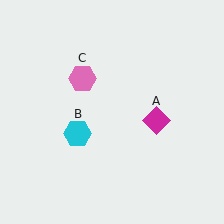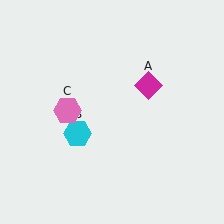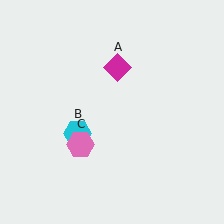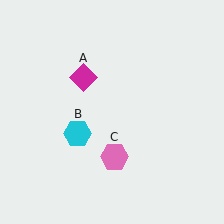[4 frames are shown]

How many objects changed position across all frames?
2 objects changed position: magenta diamond (object A), pink hexagon (object C).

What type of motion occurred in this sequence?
The magenta diamond (object A), pink hexagon (object C) rotated counterclockwise around the center of the scene.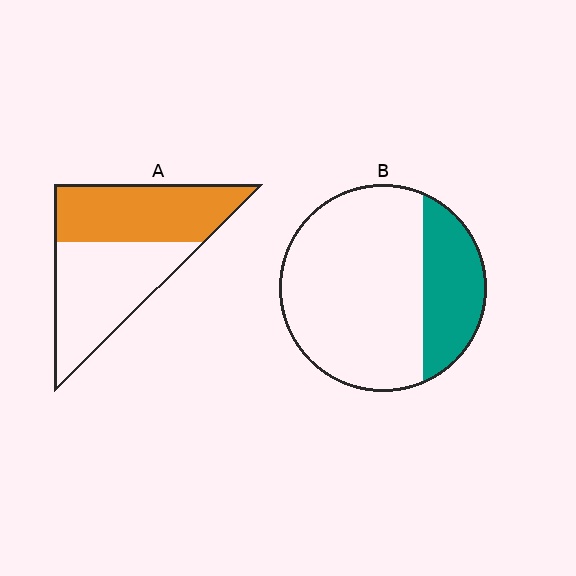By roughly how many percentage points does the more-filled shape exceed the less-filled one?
By roughly 20 percentage points (A over B).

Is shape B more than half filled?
No.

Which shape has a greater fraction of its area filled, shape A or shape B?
Shape A.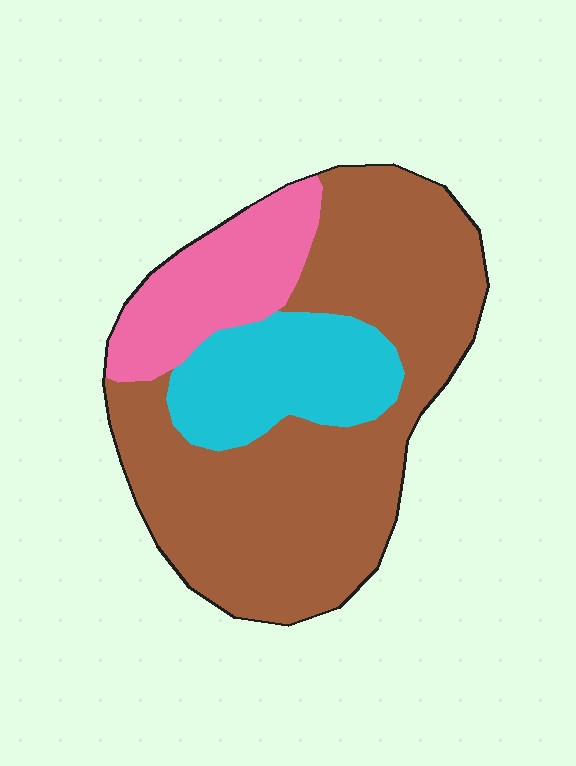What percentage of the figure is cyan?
Cyan takes up about one fifth (1/5) of the figure.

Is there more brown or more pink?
Brown.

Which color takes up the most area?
Brown, at roughly 65%.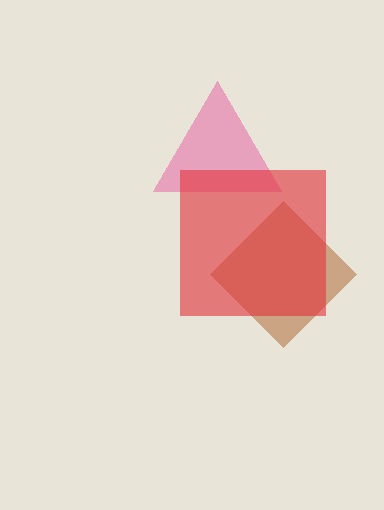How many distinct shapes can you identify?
There are 3 distinct shapes: a brown diamond, a pink triangle, a red square.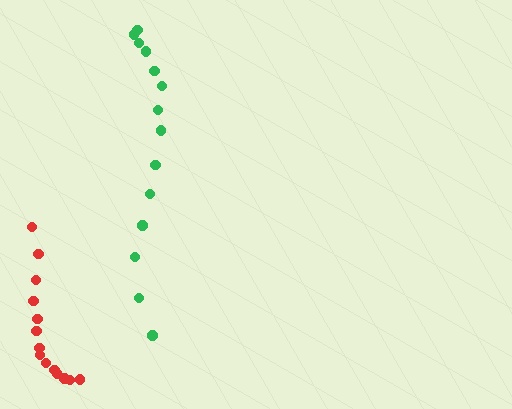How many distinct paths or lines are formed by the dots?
There are 2 distinct paths.